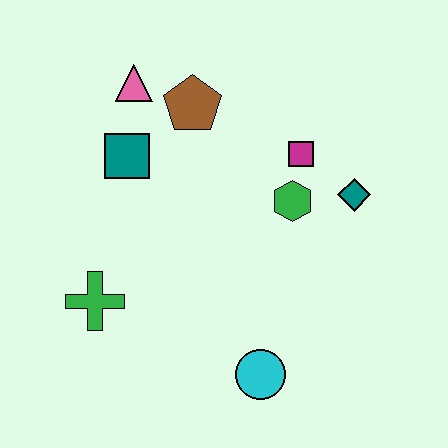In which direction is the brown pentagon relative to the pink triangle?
The brown pentagon is to the right of the pink triangle.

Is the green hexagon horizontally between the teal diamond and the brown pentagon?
Yes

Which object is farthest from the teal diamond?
The green cross is farthest from the teal diamond.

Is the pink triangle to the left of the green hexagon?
Yes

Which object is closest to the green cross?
The teal square is closest to the green cross.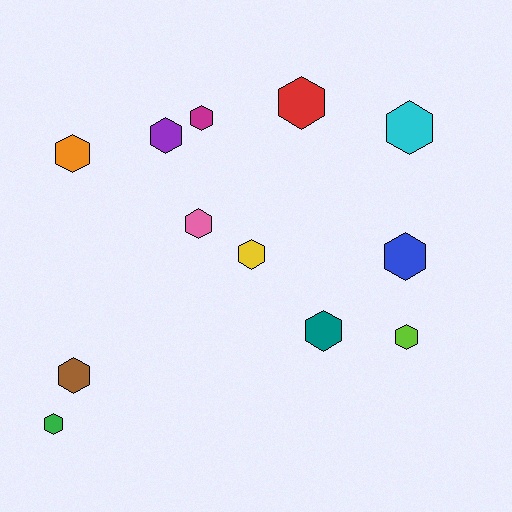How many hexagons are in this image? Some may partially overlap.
There are 12 hexagons.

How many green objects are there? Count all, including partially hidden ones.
There is 1 green object.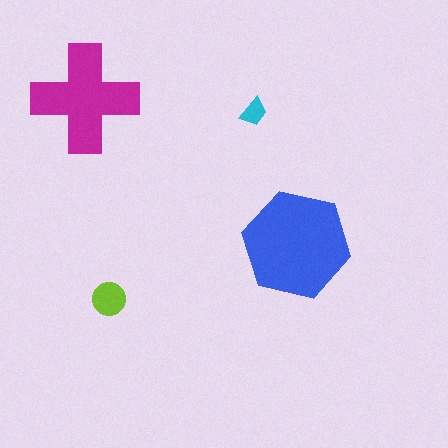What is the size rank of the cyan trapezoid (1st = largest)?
4th.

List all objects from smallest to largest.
The cyan trapezoid, the lime circle, the magenta cross, the blue hexagon.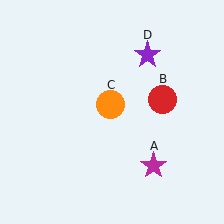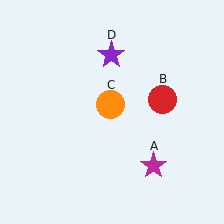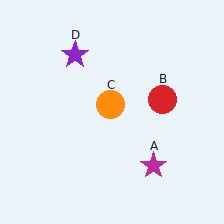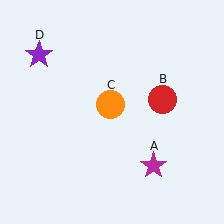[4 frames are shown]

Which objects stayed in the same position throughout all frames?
Magenta star (object A) and red circle (object B) and orange circle (object C) remained stationary.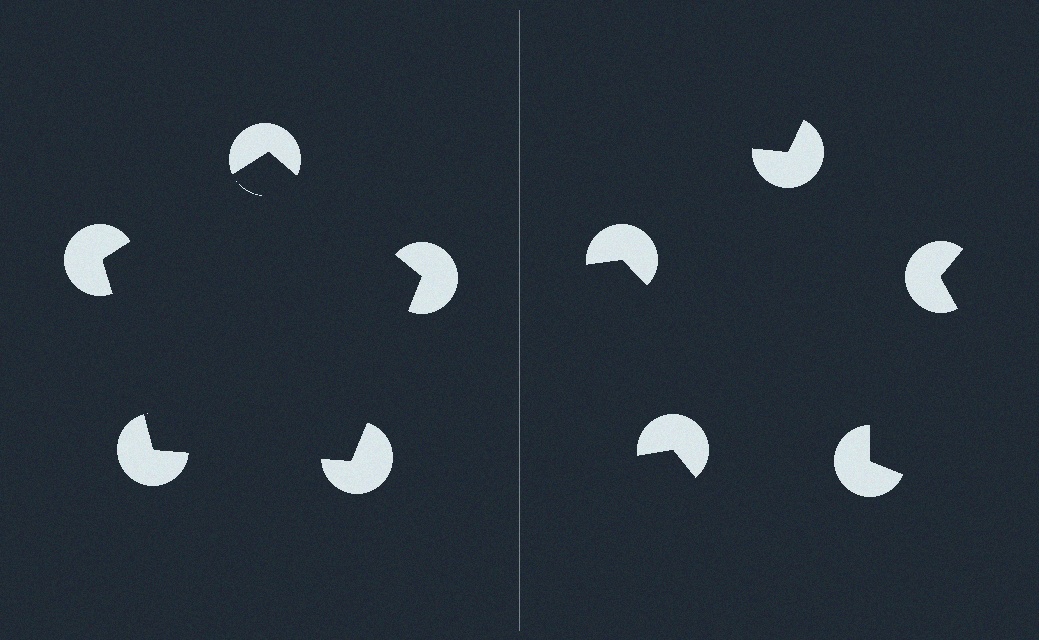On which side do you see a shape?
An illusory pentagon appears on the left side. On the right side the wedge cuts are rotated, so no coherent shape forms.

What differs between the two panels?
The pac-man discs are positioned identically on both sides; only the wedge orientations differ. On the left they align to a pentagon; on the right they are misaligned.